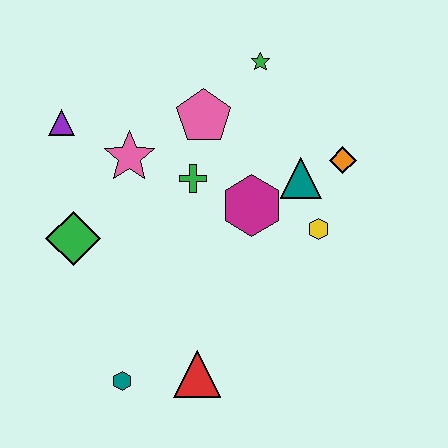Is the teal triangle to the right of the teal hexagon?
Yes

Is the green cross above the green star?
No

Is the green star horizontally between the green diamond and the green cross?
No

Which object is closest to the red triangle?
The teal hexagon is closest to the red triangle.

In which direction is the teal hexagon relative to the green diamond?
The teal hexagon is below the green diamond.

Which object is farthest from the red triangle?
The green star is farthest from the red triangle.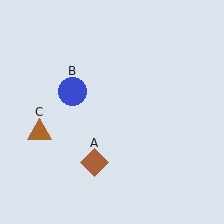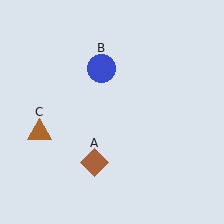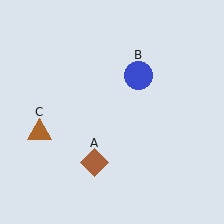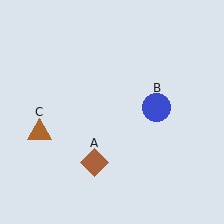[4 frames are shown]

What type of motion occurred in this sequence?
The blue circle (object B) rotated clockwise around the center of the scene.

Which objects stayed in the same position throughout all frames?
Brown diamond (object A) and brown triangle (object C) remained stationary.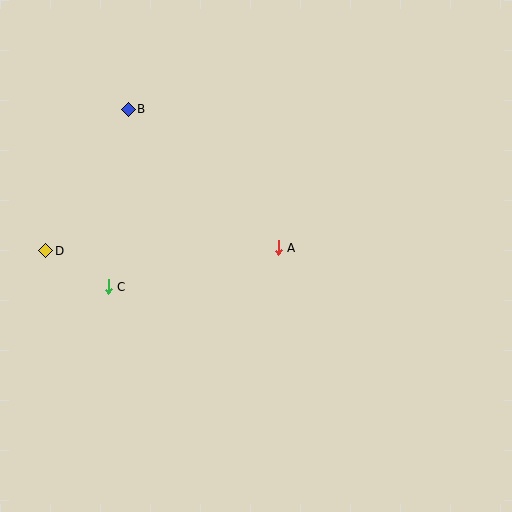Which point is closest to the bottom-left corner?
Point C is closest to the bottom-left corner.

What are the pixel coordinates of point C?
Point C is at (108, 287).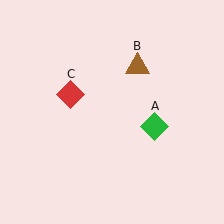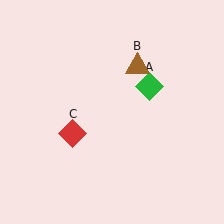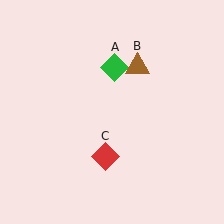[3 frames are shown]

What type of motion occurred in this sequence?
The green diamond (object A), red diamond (object C) rotated counterclockwise around the center of the scene.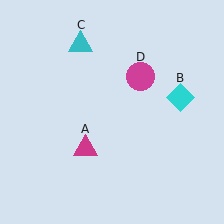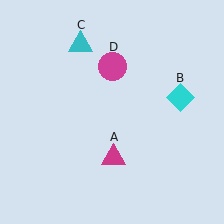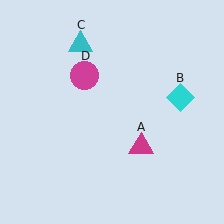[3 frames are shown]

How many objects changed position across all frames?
2 objects changed position: magenta triangle (object A), magenta circle (object D).